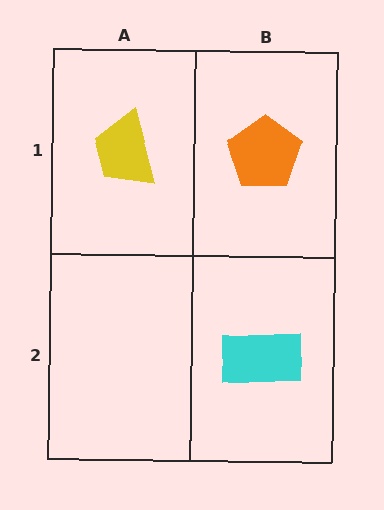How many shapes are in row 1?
2 shapes.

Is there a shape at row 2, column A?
No, that cell is empty.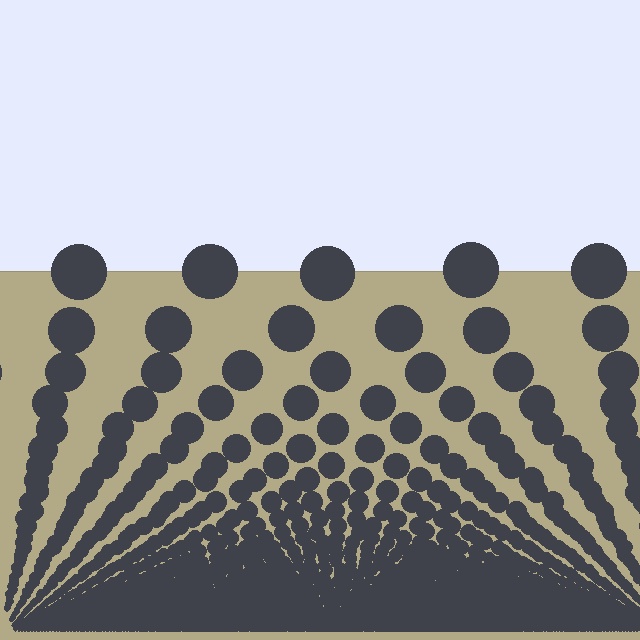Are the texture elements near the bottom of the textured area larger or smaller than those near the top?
Smaller. The gradient is inverted — elements near the bottom are smaller and denser.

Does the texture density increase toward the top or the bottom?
Density increases toward the bottom.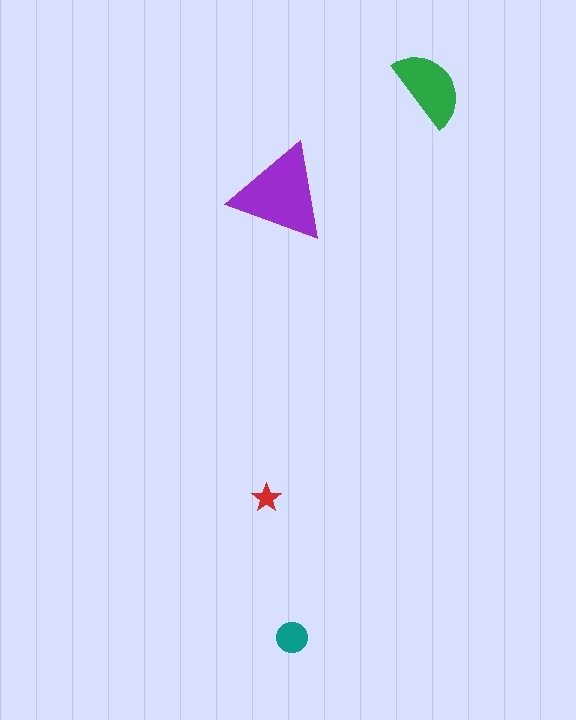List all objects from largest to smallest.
The purple triangle, the green semicircle, the teal circle, the red star.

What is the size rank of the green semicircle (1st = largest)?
2nd.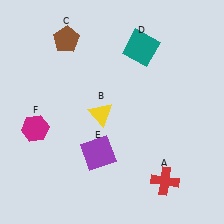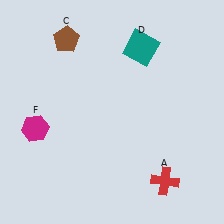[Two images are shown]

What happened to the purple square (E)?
The purple square (E) was removed in Image 2. It was in the bottom-left area of Image 1.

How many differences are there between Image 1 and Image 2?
There are 2 differences between the two images.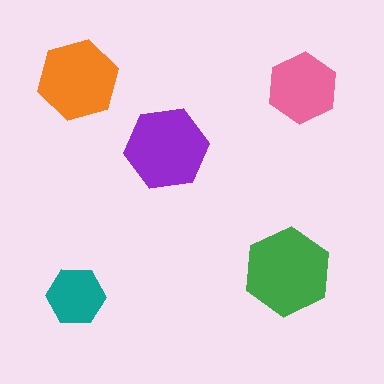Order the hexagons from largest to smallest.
the green one, the purple one, the orange one, the pink one, the teal one.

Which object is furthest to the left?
The teal hexagon is leftmost.